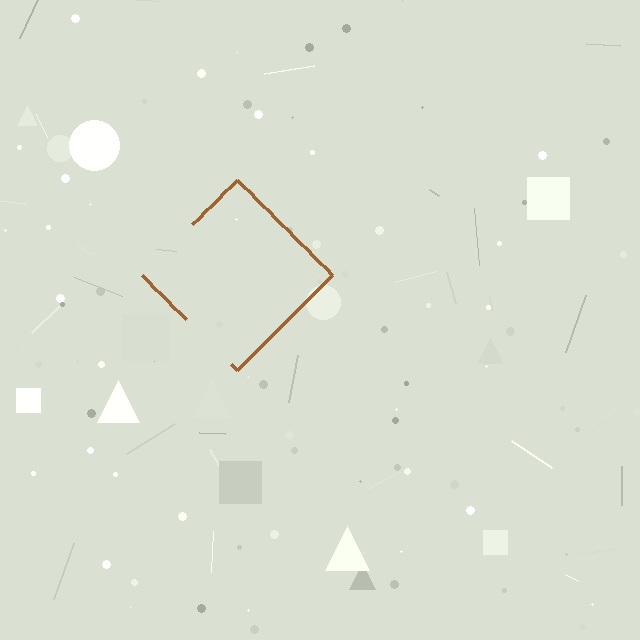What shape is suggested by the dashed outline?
The dashed outline suggests a diamond.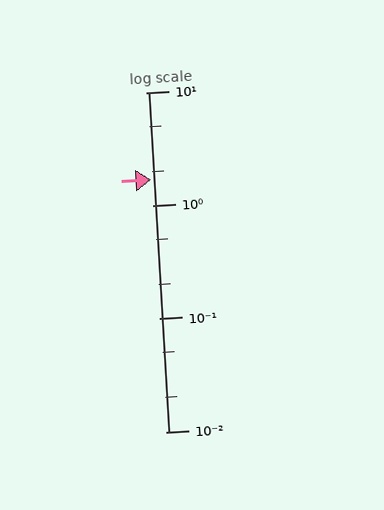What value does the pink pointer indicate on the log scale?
The pointer indicates approximately 1.7.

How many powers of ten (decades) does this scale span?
The scale spans 3 decades, from 0.01 to 10.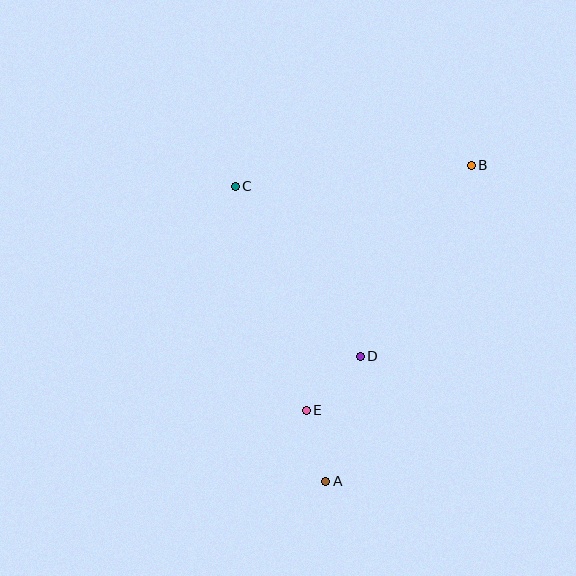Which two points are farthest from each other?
Points A and B are farthest from each other.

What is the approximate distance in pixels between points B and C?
The distance between B and C is approximately 237 pixels.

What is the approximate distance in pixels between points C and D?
The distance between C and D is approximately 211 pixels.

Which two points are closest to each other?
Points A and E are closest to each other.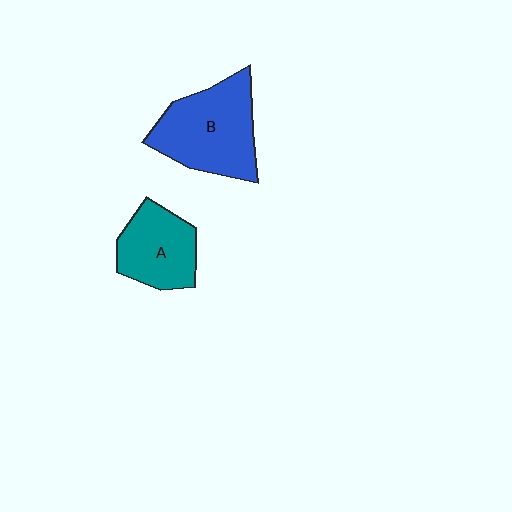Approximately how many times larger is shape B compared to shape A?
Approximately 1.4 times.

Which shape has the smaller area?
Shape A (teal).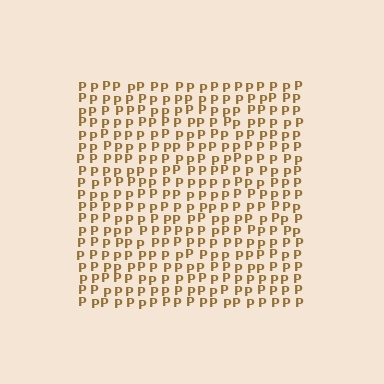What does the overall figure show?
The overall figure shows a square.